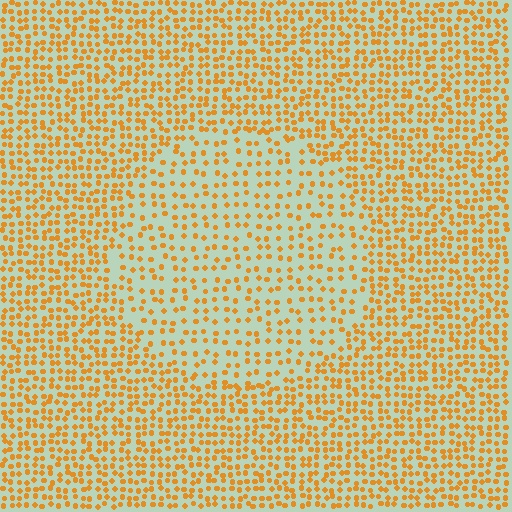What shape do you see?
I see a circle.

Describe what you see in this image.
The image contains small orange elements arranged at two different densities. A circle-shaped region is visible where the elements are less densely packed than the surrounding area.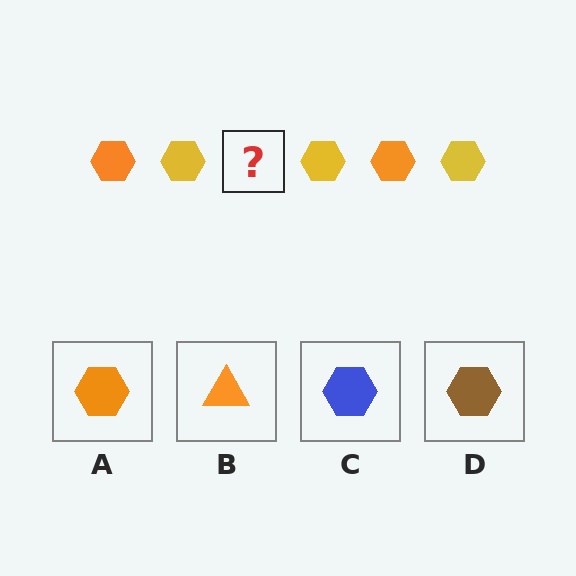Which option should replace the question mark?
Option A.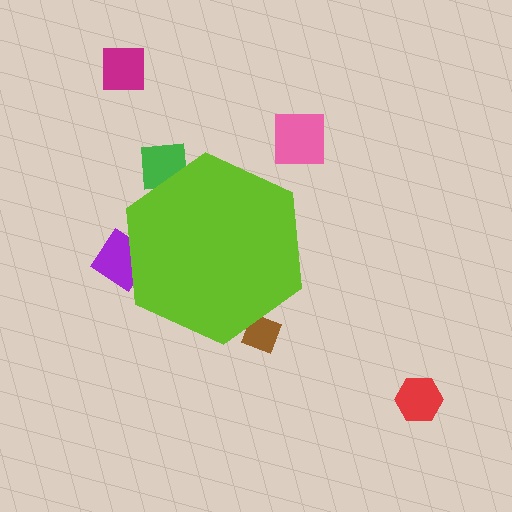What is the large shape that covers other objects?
A lime hexagon.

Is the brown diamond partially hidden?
Yes, the brown diamond is partially hidden behind the lime hexagon.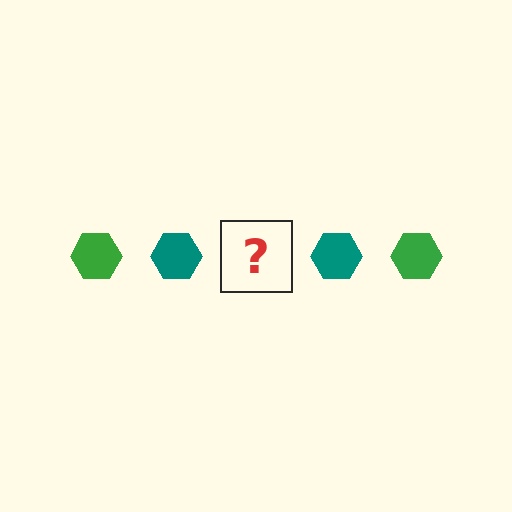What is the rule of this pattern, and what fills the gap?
The rule is that the pattern cycles through green, teal hexagons. The gap should be filled with a green hexagon.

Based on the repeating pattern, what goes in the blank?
The blank should be a green hexagon.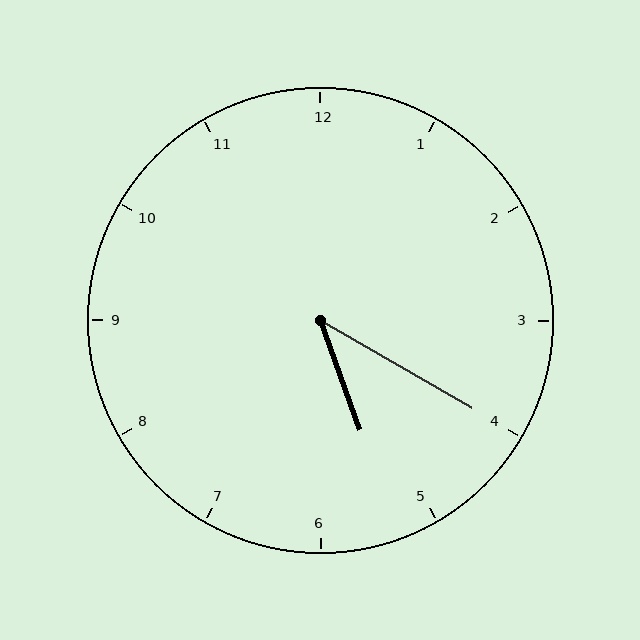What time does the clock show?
5:20.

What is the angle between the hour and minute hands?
Approximately 40 degrees.